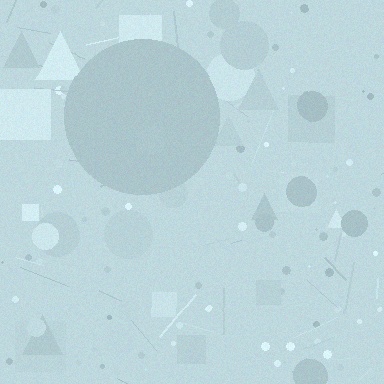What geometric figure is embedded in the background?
A circle is embedded in the background.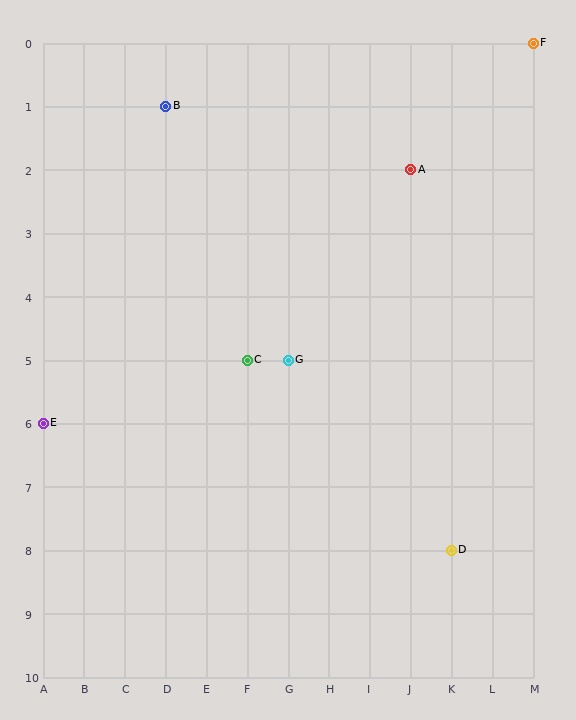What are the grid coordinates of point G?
Point G is at grid coordinates (G, 5).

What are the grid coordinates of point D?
Point D is at grid coordinates (K, 8).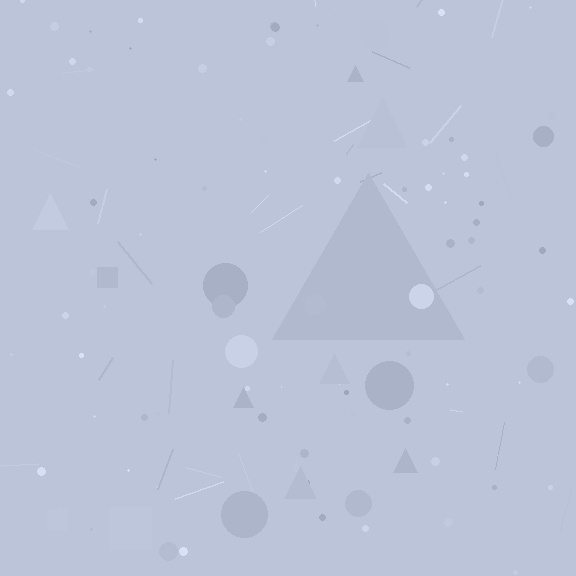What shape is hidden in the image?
A triangle is hidden in the image.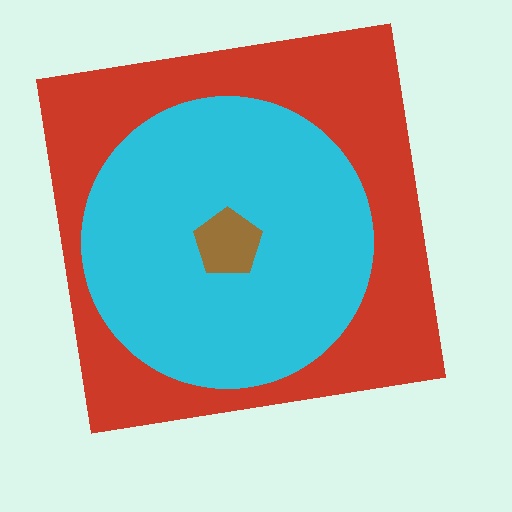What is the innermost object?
The brown pentagon.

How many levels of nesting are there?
3.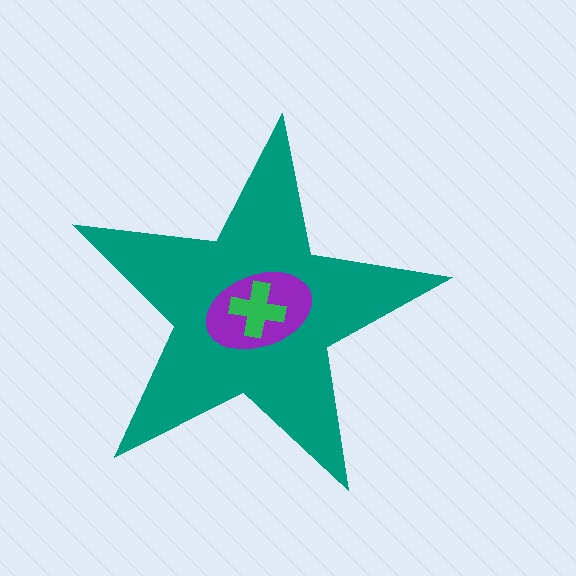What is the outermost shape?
The teal star.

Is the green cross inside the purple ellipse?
Yes.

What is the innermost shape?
The green cross.